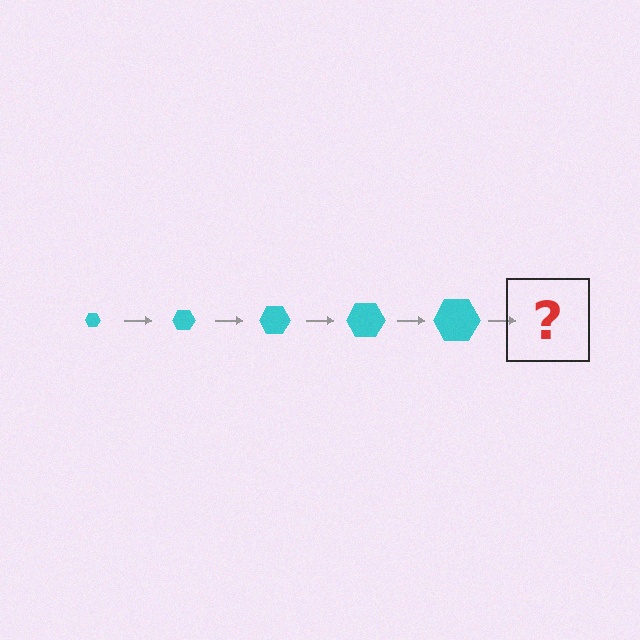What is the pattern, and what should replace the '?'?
The pattern is that the hexagon gets progressively larger each step. The '?' should be a cyan hexagon, larger than the previous one.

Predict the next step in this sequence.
The next step is a cyan hexagon, larger than the previous one.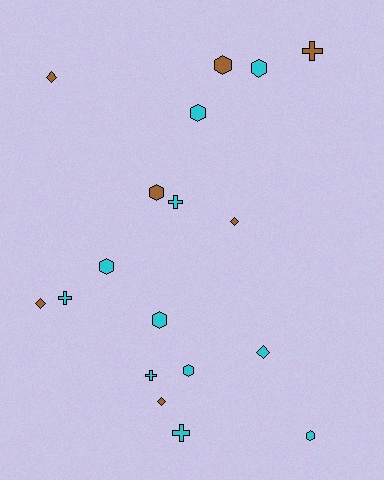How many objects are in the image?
There are 18 objects.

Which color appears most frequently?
Cyan, with 11 objects.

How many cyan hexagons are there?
There are 6 cyan hexagons.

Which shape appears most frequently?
Hexagon, with 8 objects.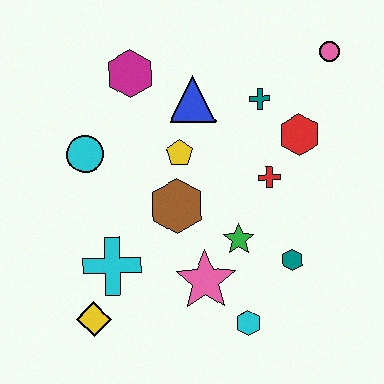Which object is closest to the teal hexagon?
The green star is closest to the teal hexagon.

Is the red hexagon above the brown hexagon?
Yes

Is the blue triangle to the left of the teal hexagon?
Yes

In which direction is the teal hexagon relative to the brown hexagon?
The teal hexagon is to the right of the brown hexagon.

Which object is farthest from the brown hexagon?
The pink circle is farthest from the brown hexagon.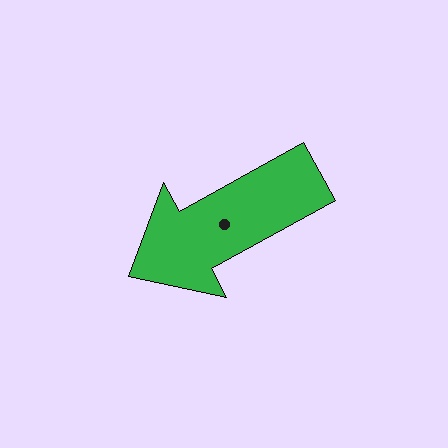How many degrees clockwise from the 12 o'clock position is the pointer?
Approximately 241 degrees.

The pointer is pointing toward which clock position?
Roughly 8 o'clock.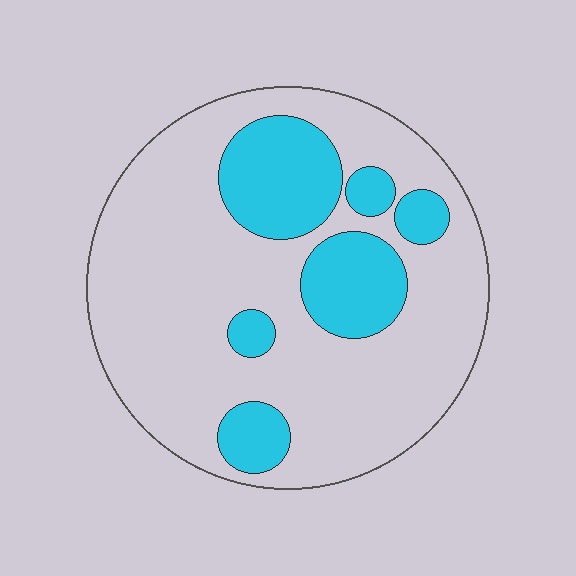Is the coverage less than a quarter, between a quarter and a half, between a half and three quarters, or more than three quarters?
Less than a quarter.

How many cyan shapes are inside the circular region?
6.